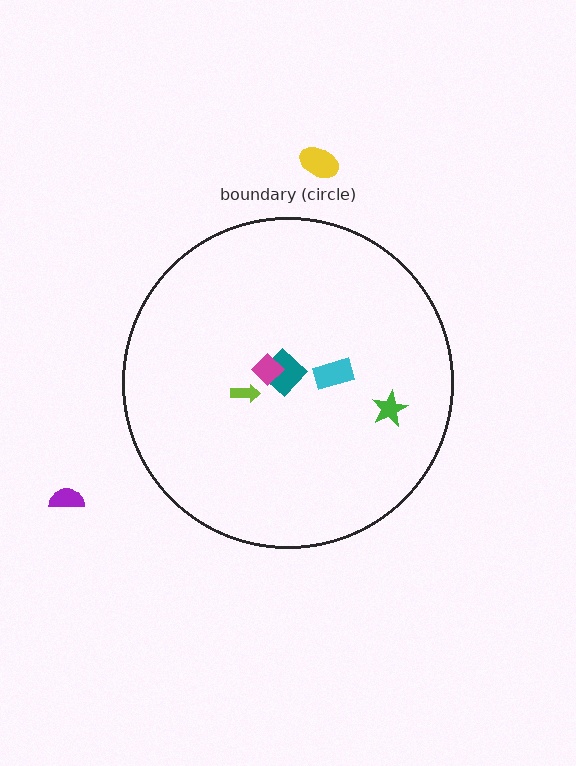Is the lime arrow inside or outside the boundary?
Inside.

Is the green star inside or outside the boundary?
Inside.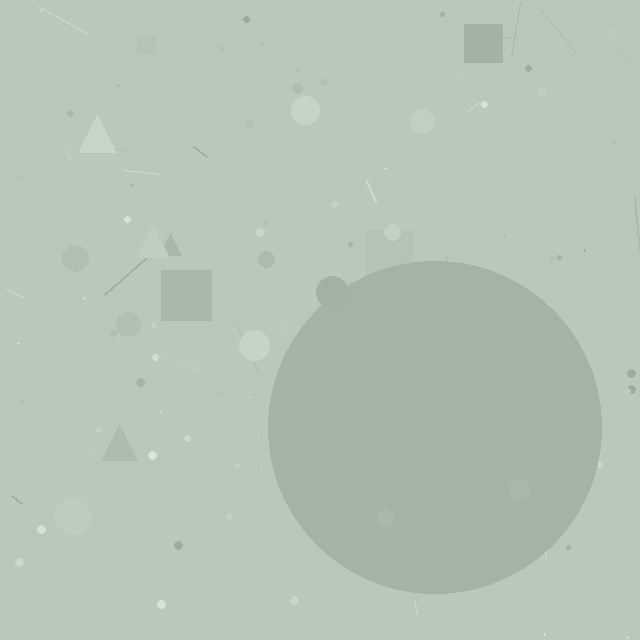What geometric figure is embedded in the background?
A circle is embedded in the background.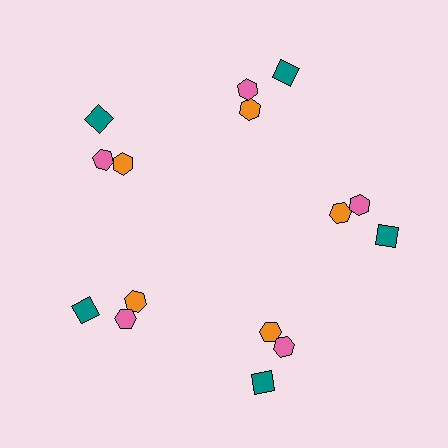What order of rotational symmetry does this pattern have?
This pattern has 5-fold rotational symmetry.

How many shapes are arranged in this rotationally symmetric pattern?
There are 15 shapes, arranged in 5 groups of 3.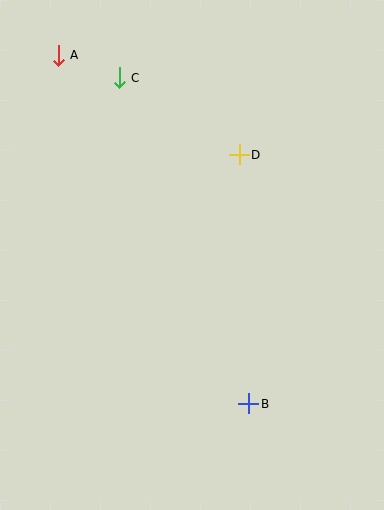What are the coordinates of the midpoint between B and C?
The midpoint between B and C is at (184, 241).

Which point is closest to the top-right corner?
Point D is closest to the top-right corner.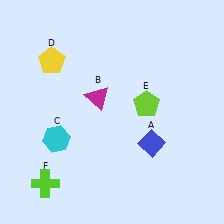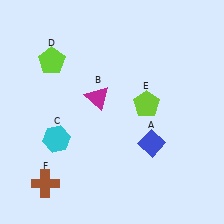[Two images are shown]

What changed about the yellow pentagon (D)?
In Image 1, D is yellow. In Image 2, it changed to lime.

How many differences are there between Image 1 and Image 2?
There are 2 differences between the two images.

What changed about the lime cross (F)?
In Image 1, F is lime. In Image 2, it changed to brown.